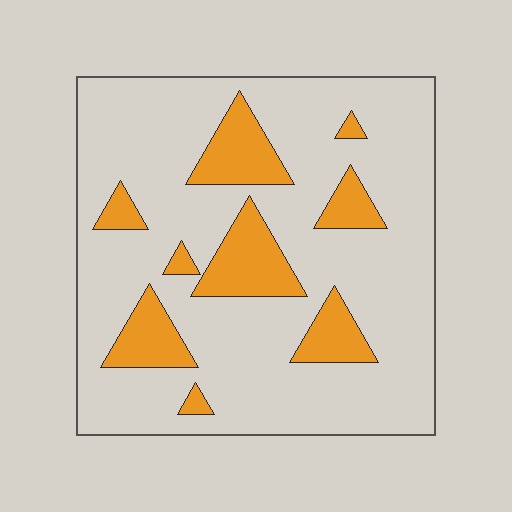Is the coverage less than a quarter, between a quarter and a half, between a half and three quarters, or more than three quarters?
Less than a quarter.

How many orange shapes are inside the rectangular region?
9.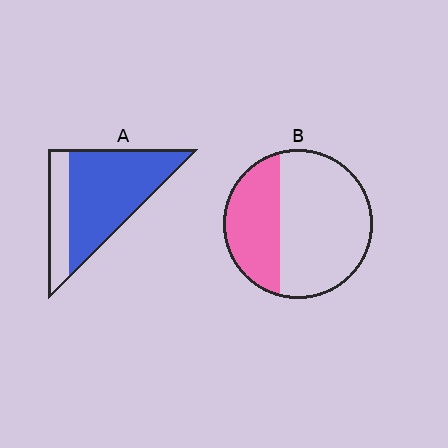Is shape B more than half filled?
No.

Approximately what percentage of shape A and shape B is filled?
A is approximately 75% and B is approximately 35%.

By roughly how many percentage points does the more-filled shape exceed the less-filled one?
By roughly 40 percentage points (A over B).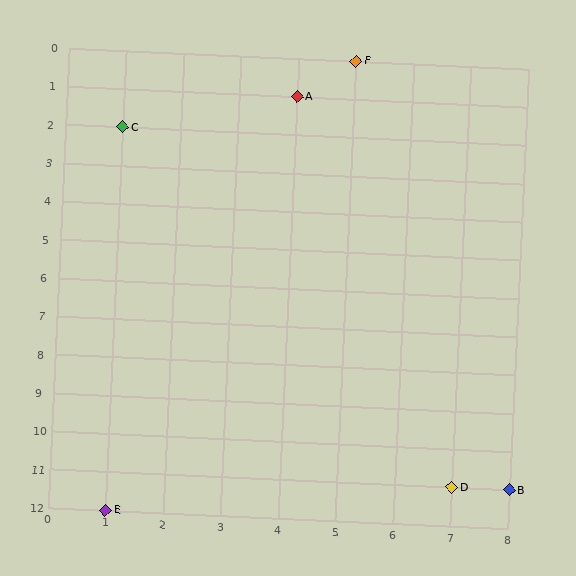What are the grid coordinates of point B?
Point B is at grid coordinates (8, 11).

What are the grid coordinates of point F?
Point F is at grid coordinates (5, 0).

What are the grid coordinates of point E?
Point E is at grid coordinates (1, 12).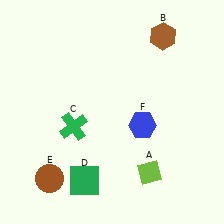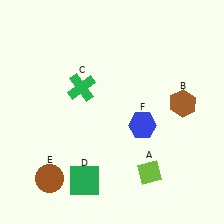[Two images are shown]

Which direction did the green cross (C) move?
The green cross (C) moved up.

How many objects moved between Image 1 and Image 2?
2 objects moved between the two images.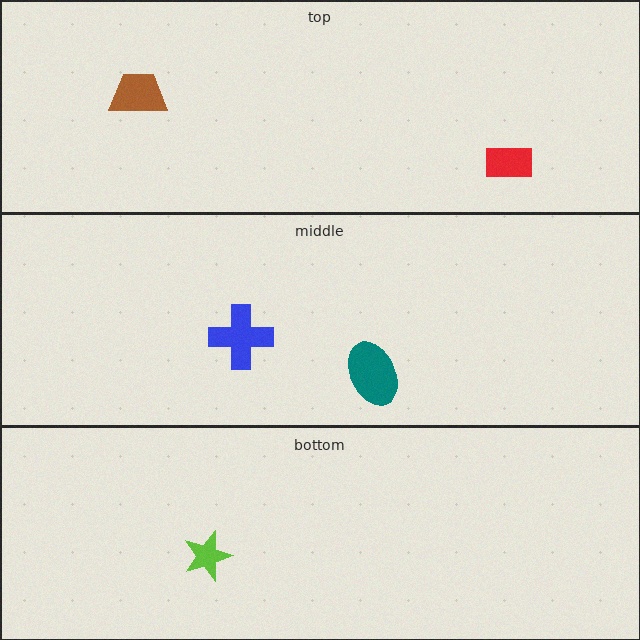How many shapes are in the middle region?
2.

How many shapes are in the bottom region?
1.